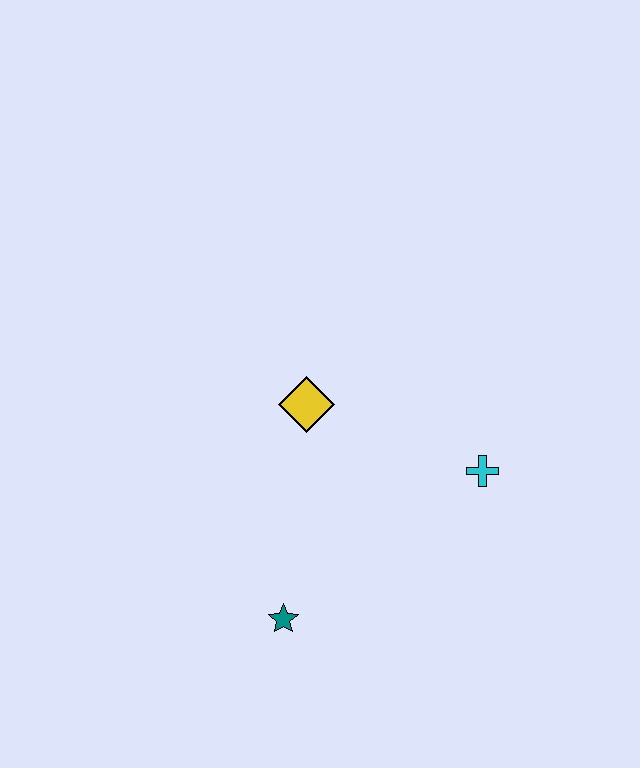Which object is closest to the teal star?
The yellow diamond is closest to the teal star.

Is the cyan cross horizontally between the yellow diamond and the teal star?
No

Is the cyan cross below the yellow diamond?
Yes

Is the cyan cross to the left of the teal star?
No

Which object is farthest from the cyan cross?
The teal star is farthest from the cyan cross.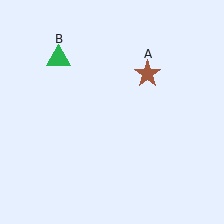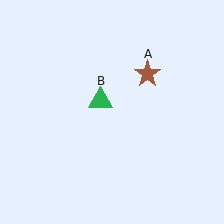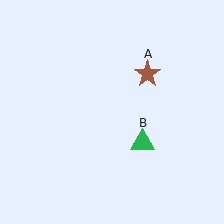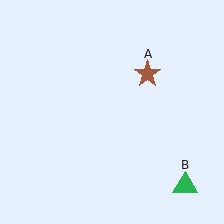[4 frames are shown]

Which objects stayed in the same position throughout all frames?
Brown star (object A) remained stationary.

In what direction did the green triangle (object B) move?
The green triangle (object B) moved down and to the right.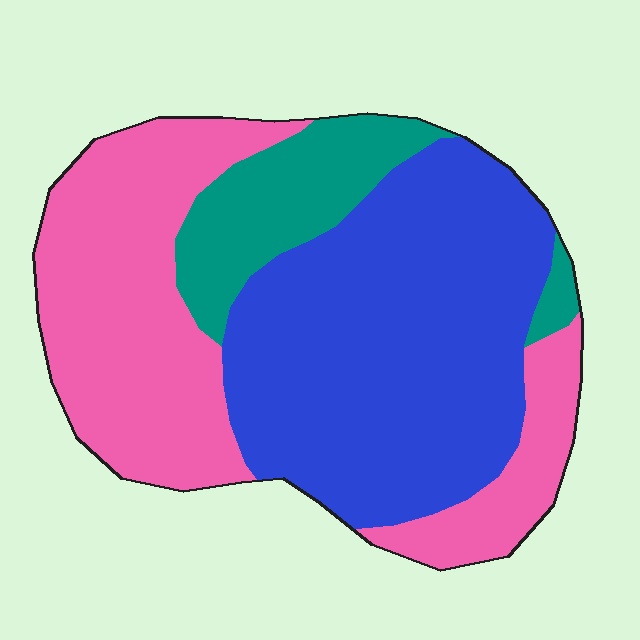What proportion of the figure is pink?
Pink covers 39% of the figure.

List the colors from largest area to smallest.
From largest to smallest: blue, pink, teal.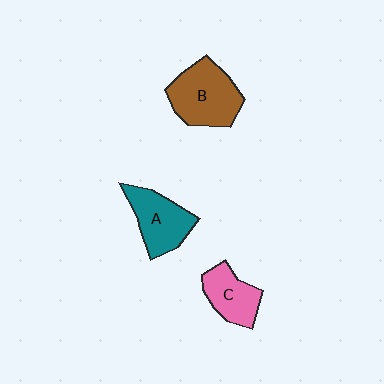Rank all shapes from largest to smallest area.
From largest to smallest: B (brown), A (teal), C (pink).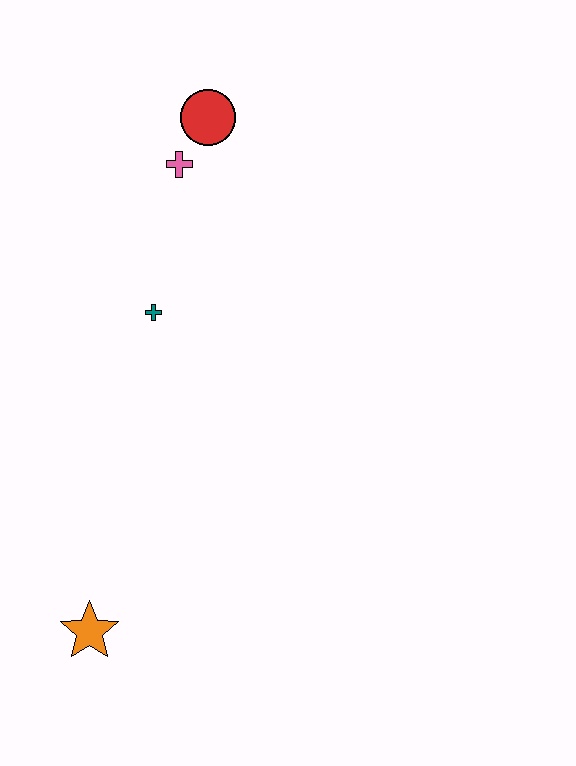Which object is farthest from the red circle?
The orange star is farthest from the red circle.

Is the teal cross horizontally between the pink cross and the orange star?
Yes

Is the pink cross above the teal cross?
Yes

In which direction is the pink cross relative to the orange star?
The pink cross is above the orange star.